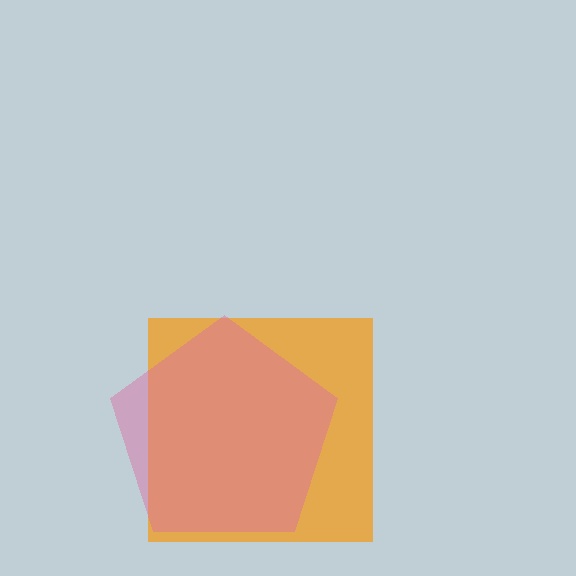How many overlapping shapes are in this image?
There are 2 overlapping shapes in the image.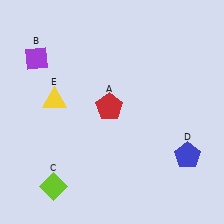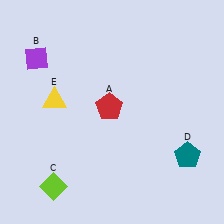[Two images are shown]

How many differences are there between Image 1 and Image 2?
There is 1 difference between the two images.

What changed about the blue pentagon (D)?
In Image 1, D is blue. In Image 2, it changed to teal.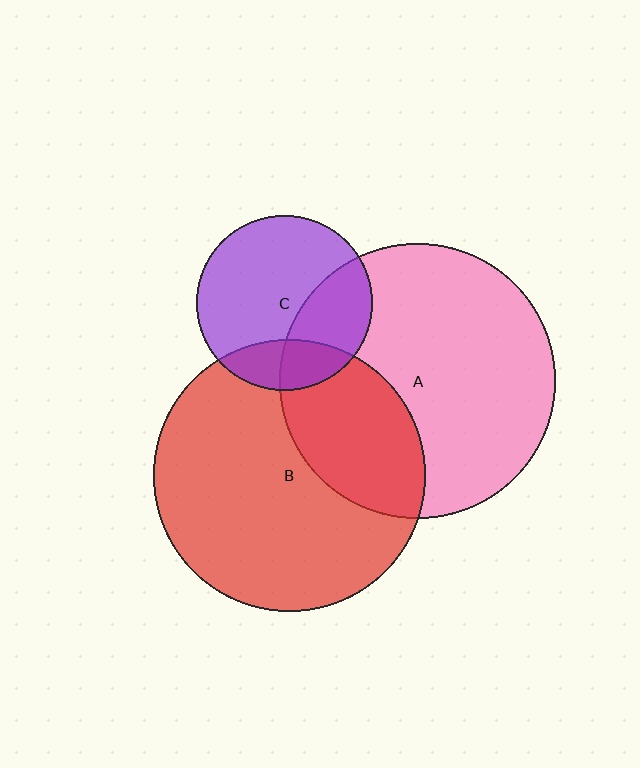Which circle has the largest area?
Circle A (pink).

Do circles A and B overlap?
Yes.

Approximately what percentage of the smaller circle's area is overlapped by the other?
Approximately 30%.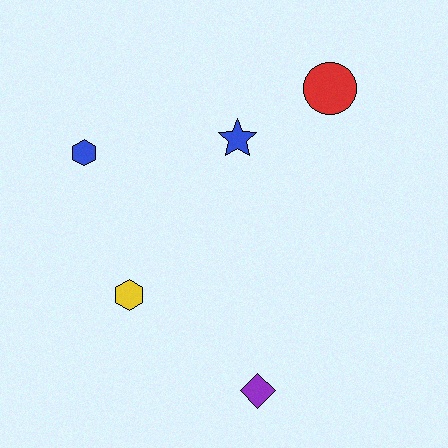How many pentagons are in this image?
There are no pentagons.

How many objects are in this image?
There are 5 objects.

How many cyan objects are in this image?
There are no cyan objects.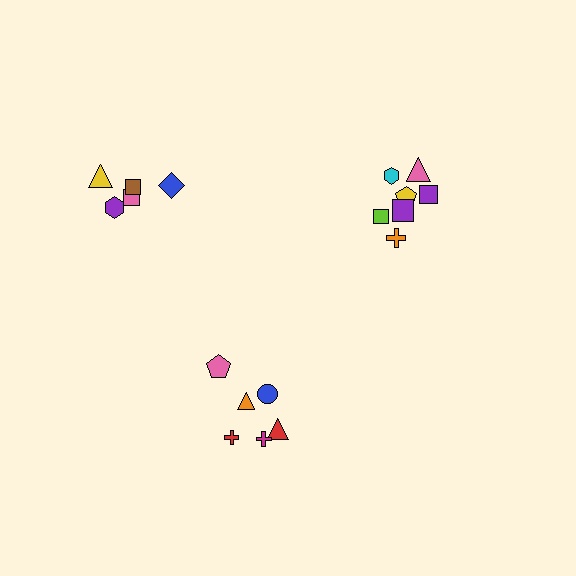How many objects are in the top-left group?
There are 5 objects.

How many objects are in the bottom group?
There are 6 objects.